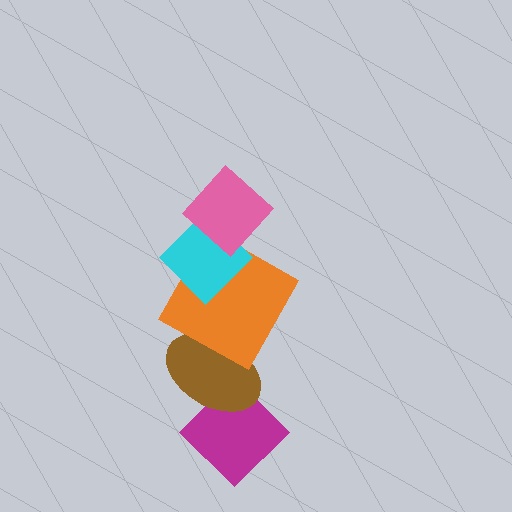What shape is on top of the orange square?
The cyan diamond is on top of the orange square.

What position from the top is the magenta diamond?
The magenta diamond is 5th from the top.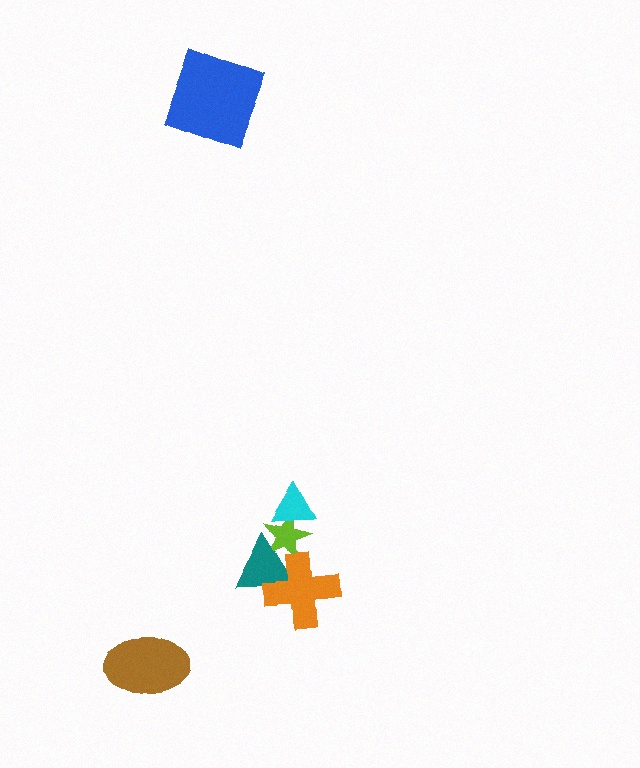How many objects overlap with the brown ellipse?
0 objects overlap with the brown ellipse.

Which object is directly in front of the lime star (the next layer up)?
The teal triangle is directly in front of the lime star.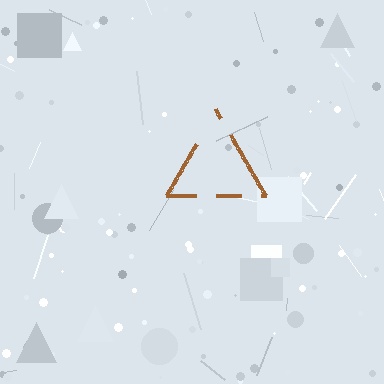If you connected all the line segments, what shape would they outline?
They would outline a triangle.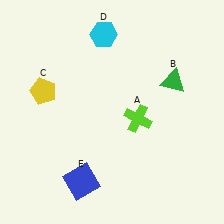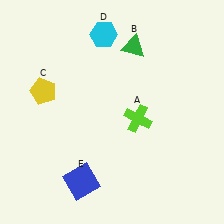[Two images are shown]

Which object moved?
The green triangle (B) moved left.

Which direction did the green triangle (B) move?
The green triangle (B) moved left.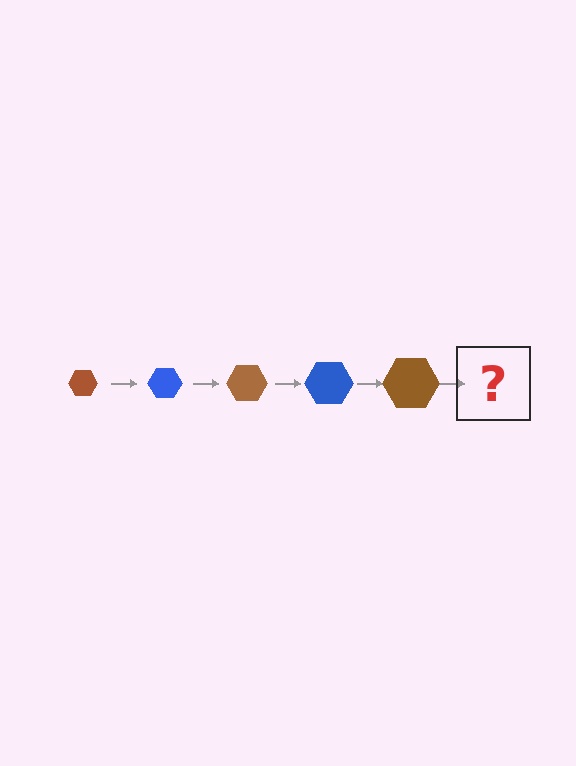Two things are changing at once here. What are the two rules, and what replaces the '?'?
The two rules are that the hexagon grows larger each step and the color cycles through brown and blue. The '?' should be a blue hexagon, larger than the previous one.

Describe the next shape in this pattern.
It should be a blue hexagon, larger than the previous one.